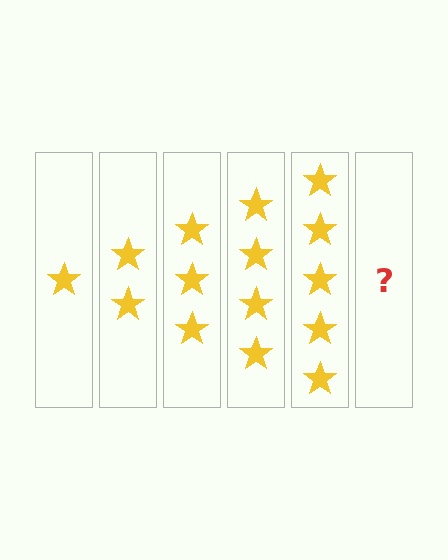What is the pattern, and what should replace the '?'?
The pattern is that each step adds one more star. The '?' should be 6 stars.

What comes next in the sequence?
The next element should be 6 stars.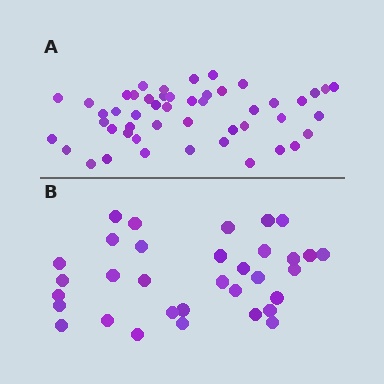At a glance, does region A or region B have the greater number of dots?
Region A (the top region) has more dots.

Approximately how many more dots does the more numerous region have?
Region A has approximately 15 more dots than region B.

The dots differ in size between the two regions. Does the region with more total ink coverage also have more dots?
No. Region B has more total ink coverage because its dots are larger, but region A actually contains more individual dots. Total area can be misleading — the number of items is what matters here.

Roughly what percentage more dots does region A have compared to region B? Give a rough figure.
About 50% more.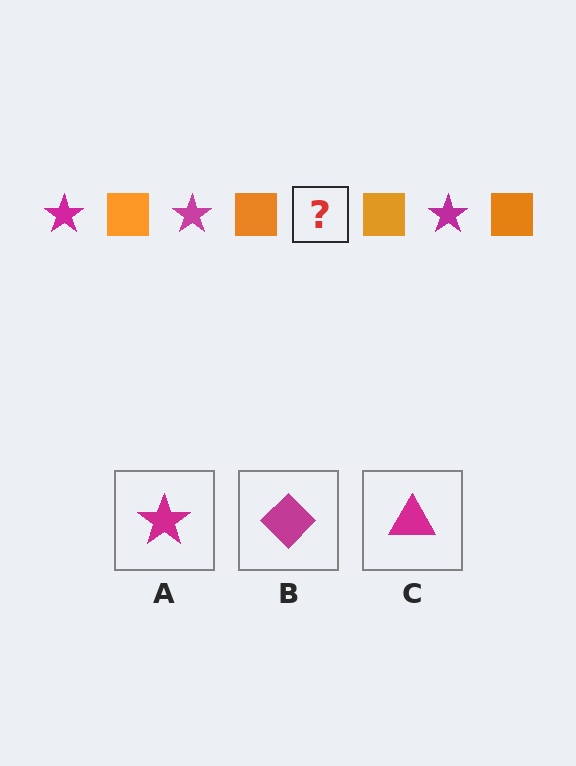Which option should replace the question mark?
Option A.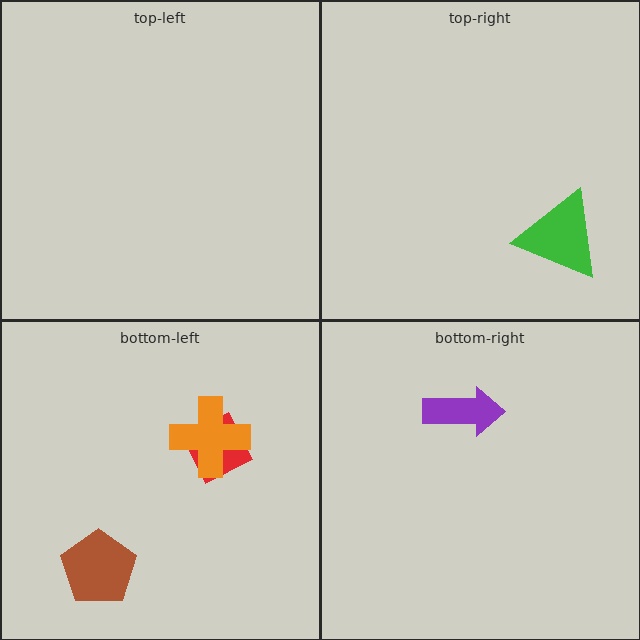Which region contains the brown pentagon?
The bottom-left region.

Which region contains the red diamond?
The bottom-left region.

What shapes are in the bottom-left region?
The red diamond, the brown pentagon, the orange cross.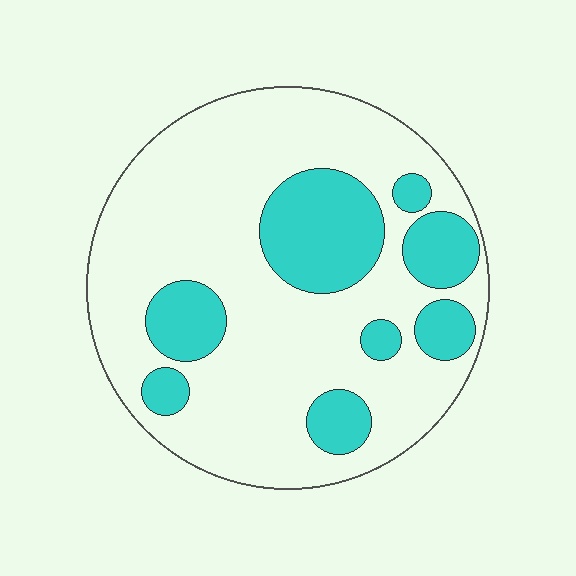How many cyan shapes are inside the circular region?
8.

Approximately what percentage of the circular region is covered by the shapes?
Approximately 25%.